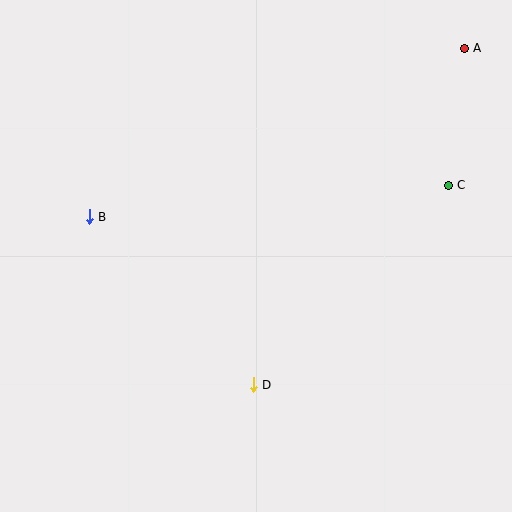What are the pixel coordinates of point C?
Point C is at (448, 185).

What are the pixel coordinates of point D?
Point D is at (253, 385).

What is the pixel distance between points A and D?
The distance between A and D is 397 pixels.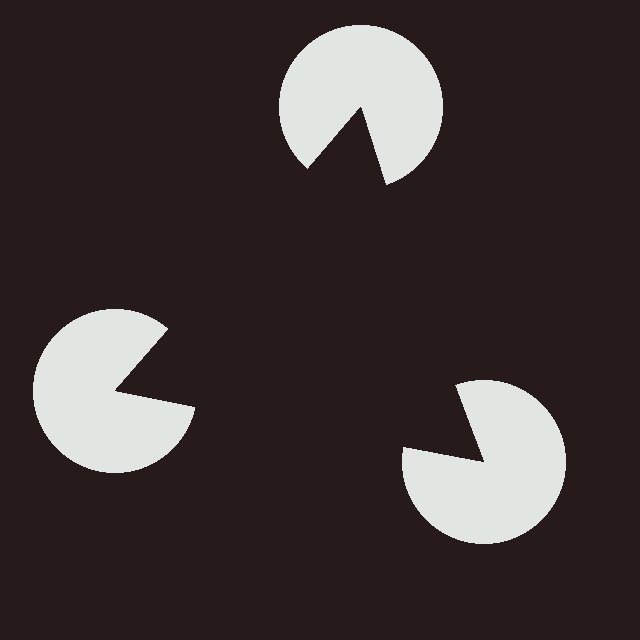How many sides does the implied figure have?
3 sides.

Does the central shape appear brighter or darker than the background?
It typically appears slightly darker than the background, even though no actual brightness change is drawn.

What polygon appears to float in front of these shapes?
An illusory triangle — its edges are inferred from the aligned wedge cuts in the pac-man discs, not physically drawn.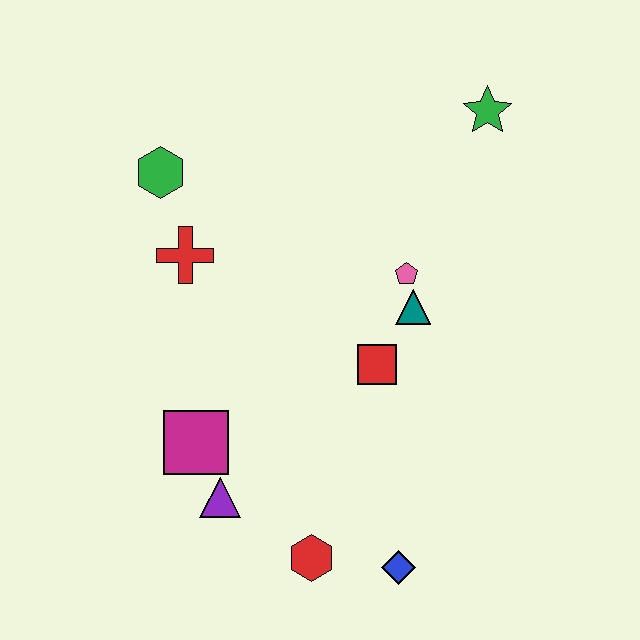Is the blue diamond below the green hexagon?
Yes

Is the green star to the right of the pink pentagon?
Yes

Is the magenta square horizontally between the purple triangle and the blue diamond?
No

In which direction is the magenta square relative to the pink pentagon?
The magenta square is to the left of the pink pentagon.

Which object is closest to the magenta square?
The purple triangle is closest to the magenta square.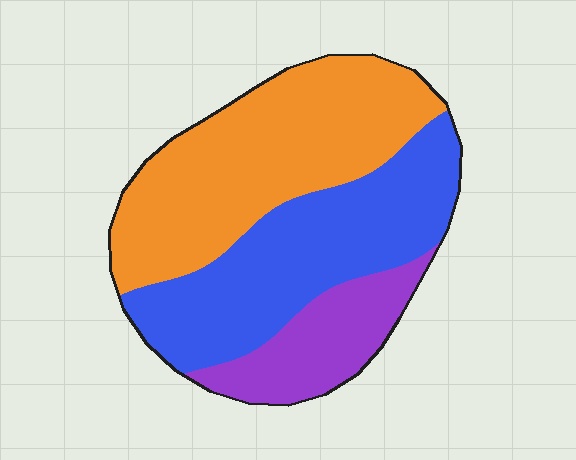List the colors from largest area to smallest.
From largest to smallest: orange, blue, purple.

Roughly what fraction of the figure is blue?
Blue covers 39% of the figure.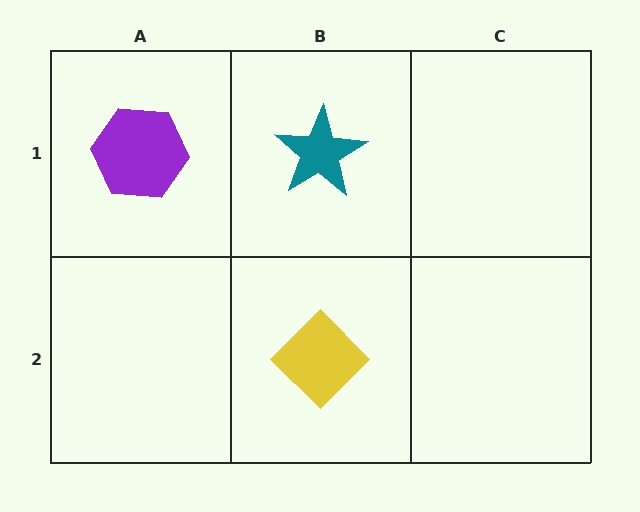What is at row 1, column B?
A teal star.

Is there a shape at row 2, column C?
No, that cell is empty.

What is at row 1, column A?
A purple hexagon.